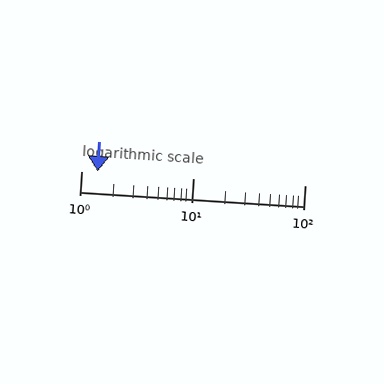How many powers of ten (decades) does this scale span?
The scale spans 2 decades, from 1 to 100.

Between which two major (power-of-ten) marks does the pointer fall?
The pointer is between 1 and 10.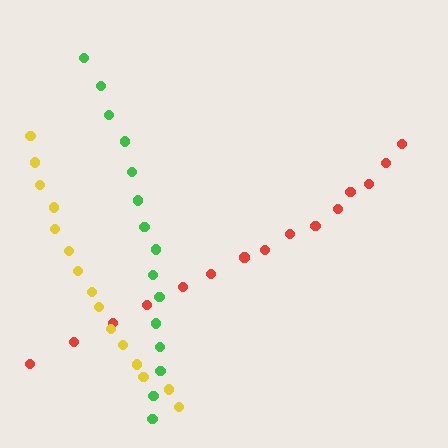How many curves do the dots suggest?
There are 3 distinct paths.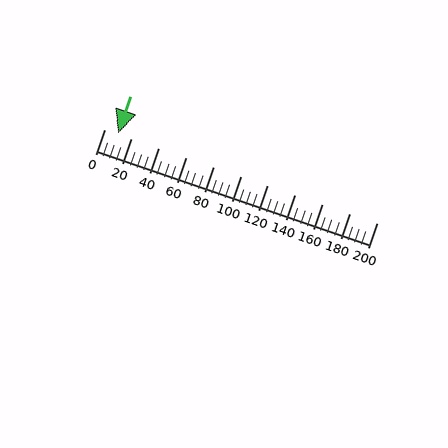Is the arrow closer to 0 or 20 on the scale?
The arrow is closer to 20.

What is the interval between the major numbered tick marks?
The major tick marks are spaced 20 units apart.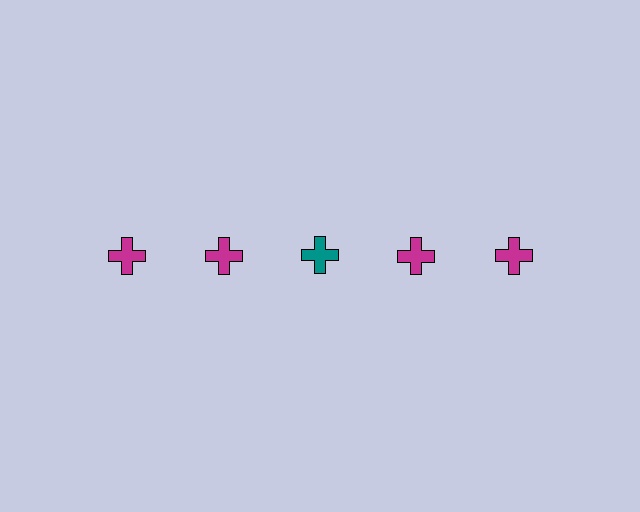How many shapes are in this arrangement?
There are 5 shapes arranged in a grid pattern.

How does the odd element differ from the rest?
It has a different color: teal instead of magenta.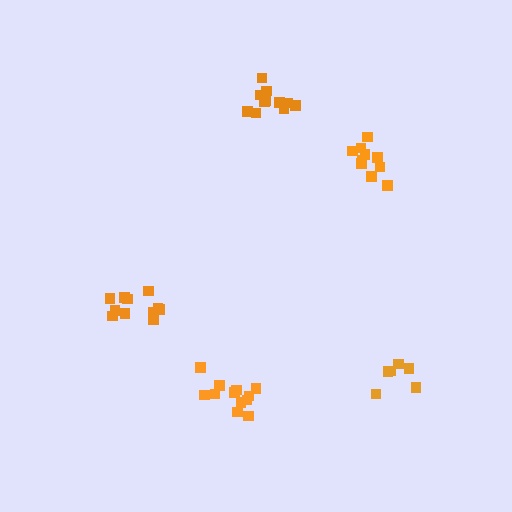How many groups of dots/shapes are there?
There are 5 groups.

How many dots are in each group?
Group 1: 6 dots, Group 2: 11 dots, Group 3: 11 dots, Group 4: 12 dots, Group 5: 10 dots (50 total).